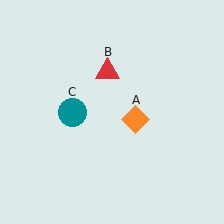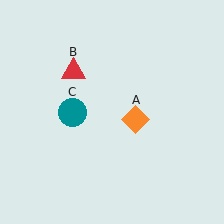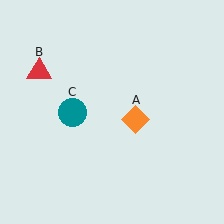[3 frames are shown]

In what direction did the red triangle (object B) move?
The red triangle (object B) moved left.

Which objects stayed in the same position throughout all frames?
Orange diamond (object A) and teal circle (object C) remained stationary.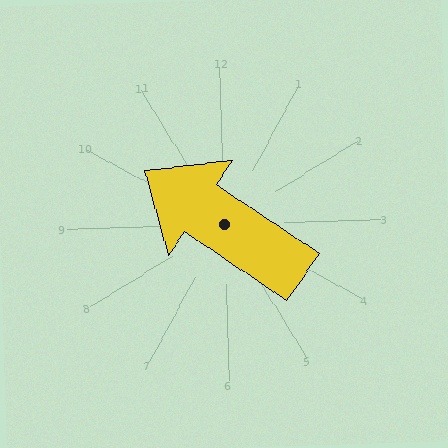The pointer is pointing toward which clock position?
Roughly 10 o'clock.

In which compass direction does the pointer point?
Northwest.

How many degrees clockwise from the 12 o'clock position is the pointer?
Approximately 306 degrees.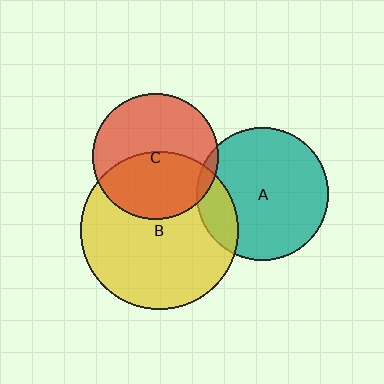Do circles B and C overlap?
Yes.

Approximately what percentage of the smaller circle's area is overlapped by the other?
Approximately 45%.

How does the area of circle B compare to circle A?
Approximately 1.4 times.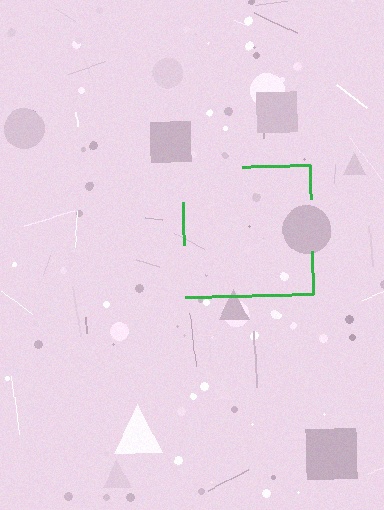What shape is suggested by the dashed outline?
The dashed outline suggests a square.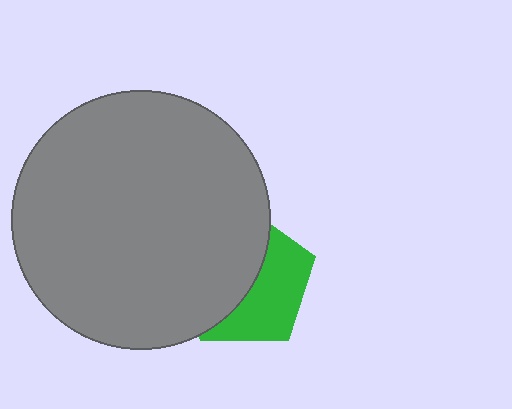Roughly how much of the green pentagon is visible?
About half of it is visible (roughly 45%).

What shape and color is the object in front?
The object in front is a gray circle.